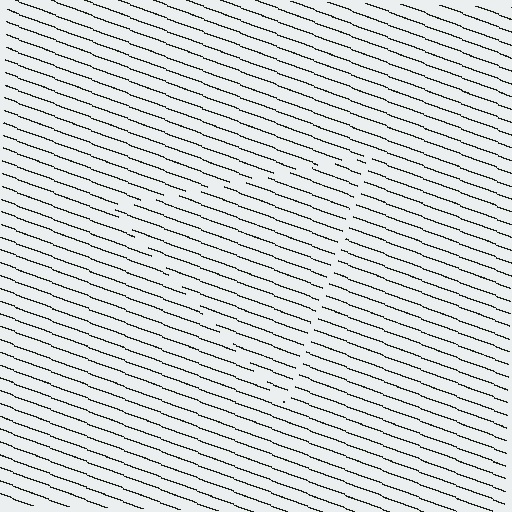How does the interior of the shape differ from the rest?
The interior of the shape contains the same grating, shifted by half a period — the contour is defined by the phase discontinuity where line-ends from the inner and outer gratings abut.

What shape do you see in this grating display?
An illusory triangle. The interior of the shape contains the same grating, shifted by half a period — the contour is defined by the phase discontinuity where line-ends from the inner and outer gratings abut.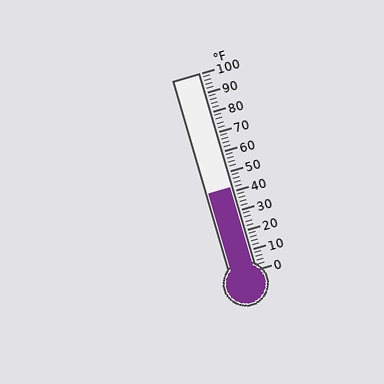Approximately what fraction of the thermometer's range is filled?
The thermometer is filled to approximately 40% of its range.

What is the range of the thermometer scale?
The thermometer scale ranges from 0°F to 100°F.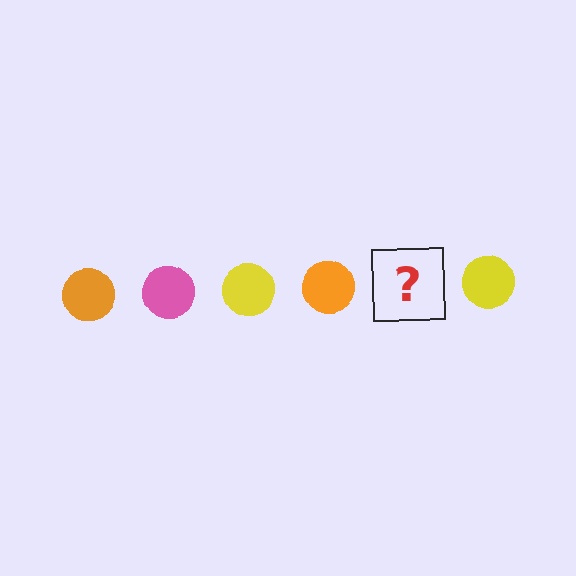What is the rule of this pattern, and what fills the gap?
The rule is that the pattern cycles through orange, pink, yellow circles. The gap should be filled with a pink circle.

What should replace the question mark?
The question mark should be replaced with a pink circle.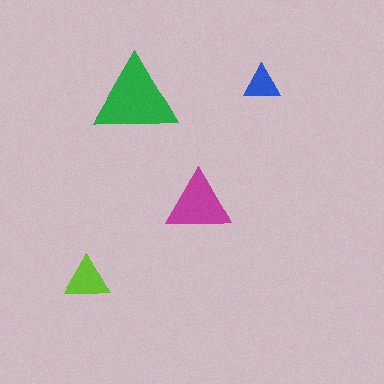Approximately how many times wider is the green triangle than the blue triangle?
About 2.5 times wider.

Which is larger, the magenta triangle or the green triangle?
The green one.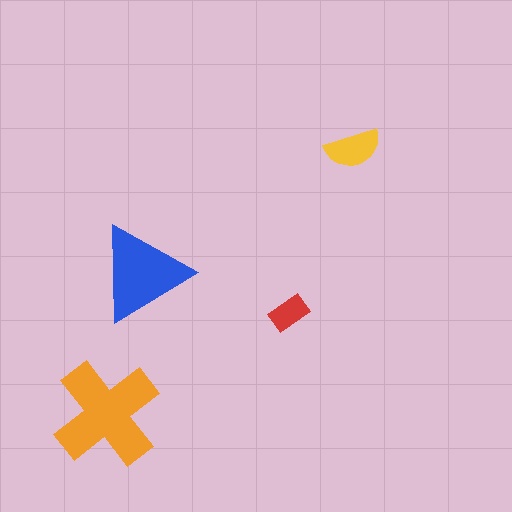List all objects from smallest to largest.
The red rectangle, the yellow semicircle, the blue triangle, the orange cross.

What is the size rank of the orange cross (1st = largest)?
1st.